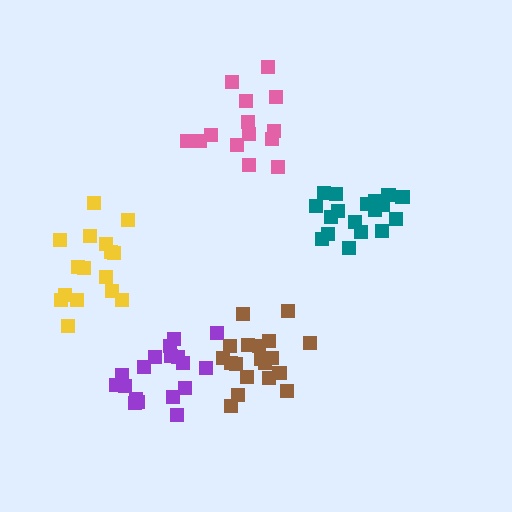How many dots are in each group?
Group 1: 16 dots, Group 2: 18 dots, Group 3: 14 dots, Group 4: 19 dots, Group 5: 19 dots (86 total).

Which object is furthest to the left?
The yellow cluster is leftmost.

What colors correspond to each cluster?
The clusters are colored: yellow, purple, pink, brown, teal.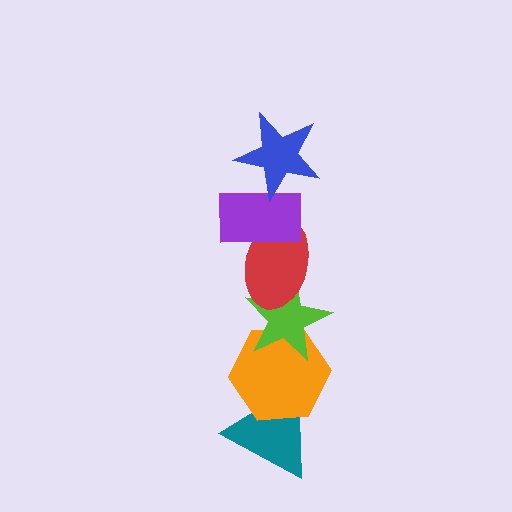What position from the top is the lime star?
The lime star is 4th from the top.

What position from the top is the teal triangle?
The teal triangle is 6th from the top.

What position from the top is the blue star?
The blue star is 1st from the top.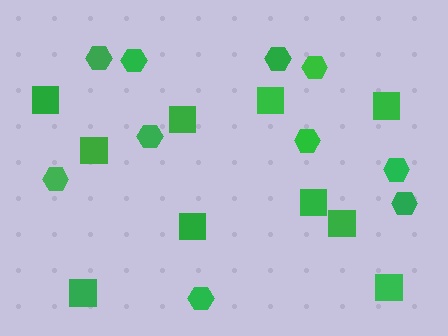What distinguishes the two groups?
There are 2 groups: one group of hexagons (10) and one group of squares (10).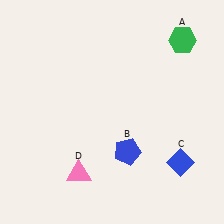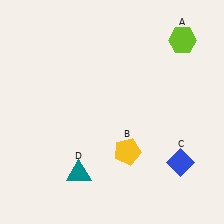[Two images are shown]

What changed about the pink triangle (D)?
In Image 1, D is pink. In Image 2, it changed to teal.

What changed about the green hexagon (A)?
In Image 1, A is green. In Image 2, it changed to lime.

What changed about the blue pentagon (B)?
In Image 1, B is blue. In Image 2, it changed to yellow.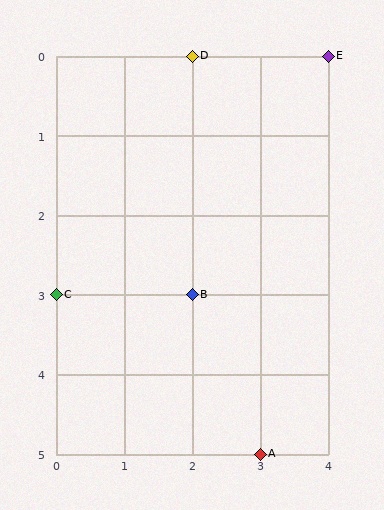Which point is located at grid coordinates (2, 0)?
Point D is at (2, 0).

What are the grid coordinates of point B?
Point B is at grid coordinates (2, 3).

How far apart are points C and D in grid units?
Points C and D are 2 columns and 3 rows apart (about 3.6 grid units diagonally).